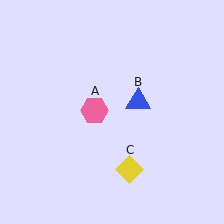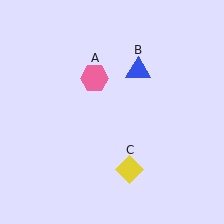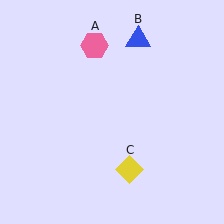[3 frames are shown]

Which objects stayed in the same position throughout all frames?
Yellow diamond (object C) remained stationary.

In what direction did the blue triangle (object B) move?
The blue triangle (object B) moved up.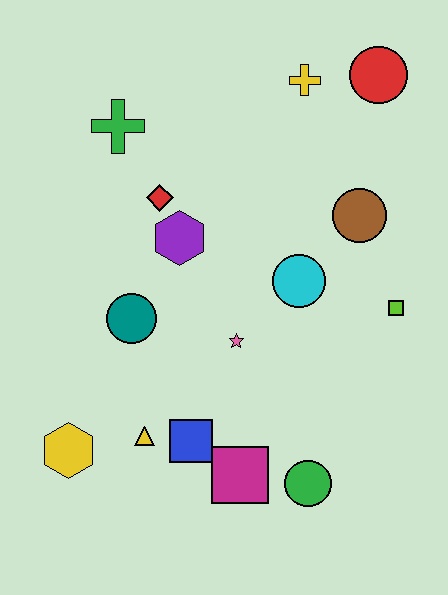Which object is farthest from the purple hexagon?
The green circle is farthest from the purple hexagon.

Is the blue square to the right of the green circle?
No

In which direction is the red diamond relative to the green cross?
The red diamond is below the green cross.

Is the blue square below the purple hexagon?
Yes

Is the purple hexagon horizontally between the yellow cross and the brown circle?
No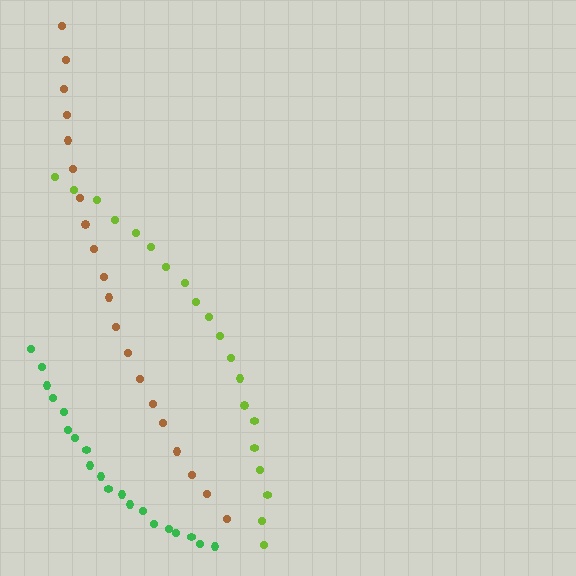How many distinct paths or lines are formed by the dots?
There are 3 distinct paths.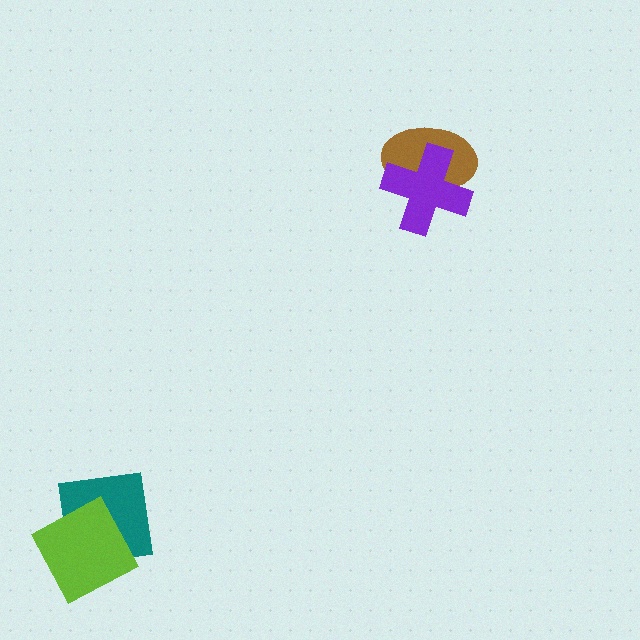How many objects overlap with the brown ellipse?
1 object overlaps with the brown ellipse.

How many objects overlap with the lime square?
1 object overlaps with the lime square.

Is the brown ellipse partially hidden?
Yes, it is partially covered by another shape.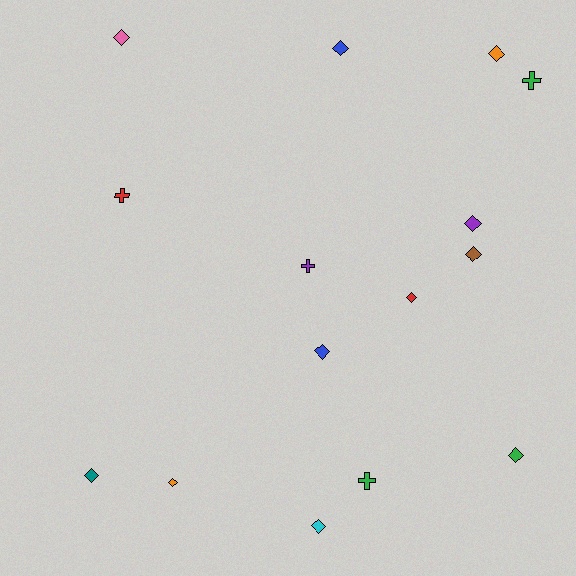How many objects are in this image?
There are 15 objects.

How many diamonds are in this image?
There are 11 diamonds.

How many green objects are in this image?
There are 3 green objects.